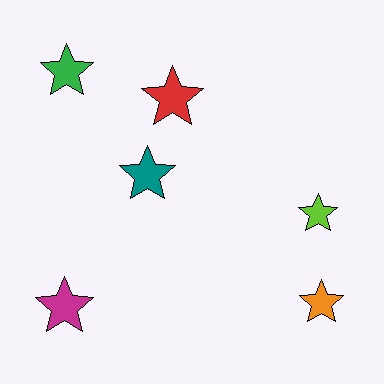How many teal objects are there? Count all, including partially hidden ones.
There is 1 teal object.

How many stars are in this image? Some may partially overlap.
There are 6 stars.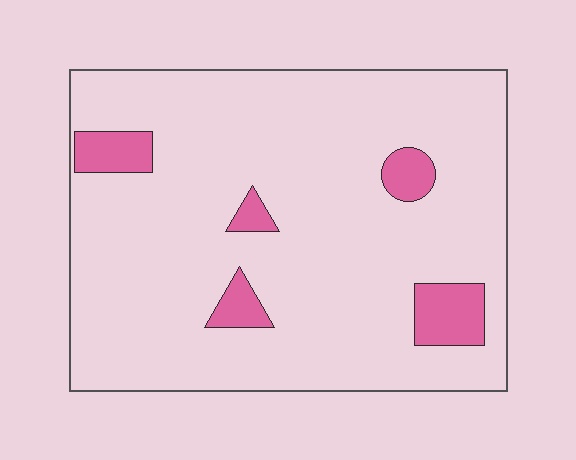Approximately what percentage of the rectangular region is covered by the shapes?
Approximately 10%.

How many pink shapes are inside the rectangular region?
5.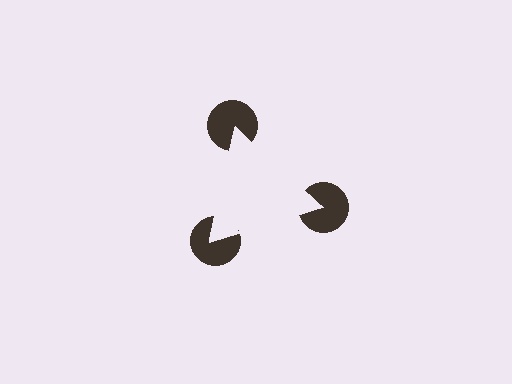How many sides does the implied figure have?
3 sides.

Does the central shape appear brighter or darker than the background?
It typically appears slightly brighter than the background, even though no actual brightness change is drawn.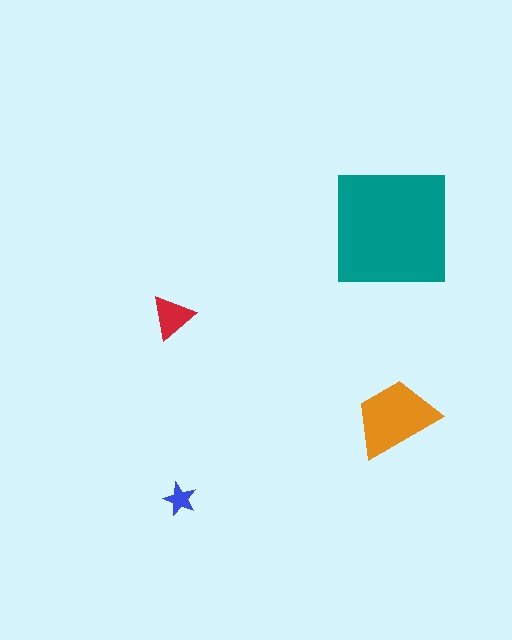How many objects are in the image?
There are 4 objects in the image.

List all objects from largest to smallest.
The teal square, the orange trapezoid, the red triangle, the blue star.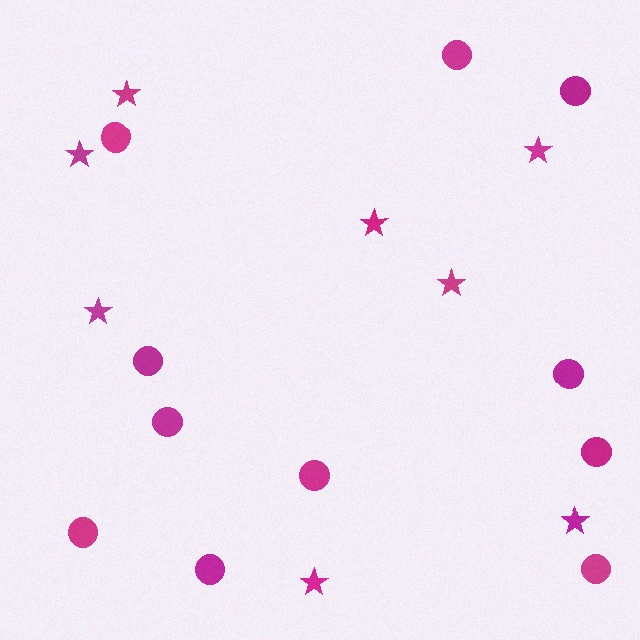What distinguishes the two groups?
There are 2 groups: one group of circles (11) and one group of stars (8).